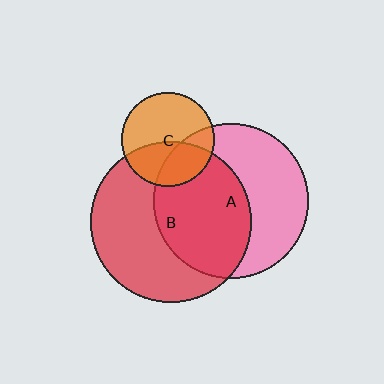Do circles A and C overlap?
Yes.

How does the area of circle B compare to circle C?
Approximately 3.0 times.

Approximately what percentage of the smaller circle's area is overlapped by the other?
Approximately 30%.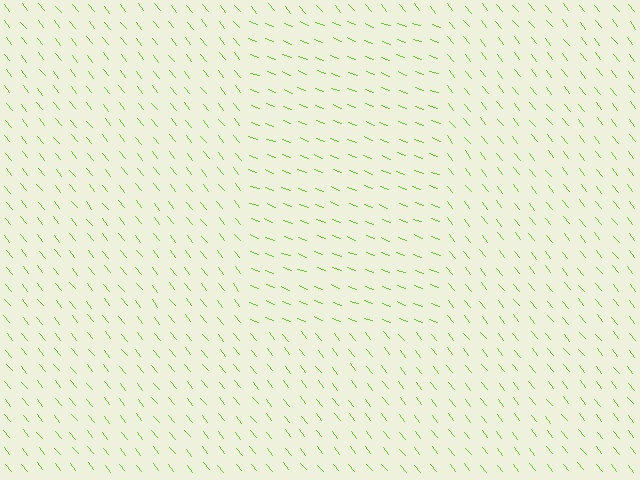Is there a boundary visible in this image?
Yes, there is a texture boundary formed by a change in line orientation.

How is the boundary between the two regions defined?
The boundary is defined purely by a change in line orientation (approximately 30 degrees difference). All lines are the same color and thickness.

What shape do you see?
I see a rectangle.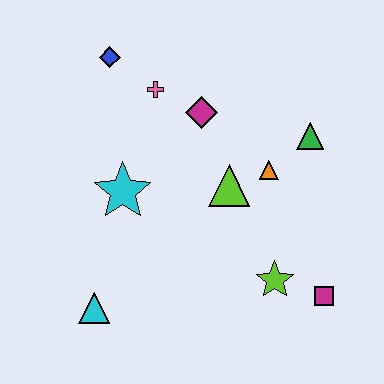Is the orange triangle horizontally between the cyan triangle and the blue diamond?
No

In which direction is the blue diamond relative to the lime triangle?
The blue diamond is above the lime triangle.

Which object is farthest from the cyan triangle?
The green triangle is farthest from the cyan triangle.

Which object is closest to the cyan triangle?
The cyan star is closest to the cyan triangle.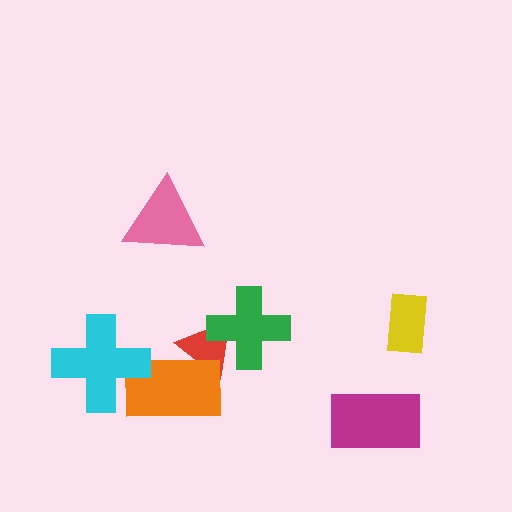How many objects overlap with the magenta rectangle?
0 objects overlap with the magenta rectangle.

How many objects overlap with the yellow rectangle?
0 objects overlap with the yellow rectangle.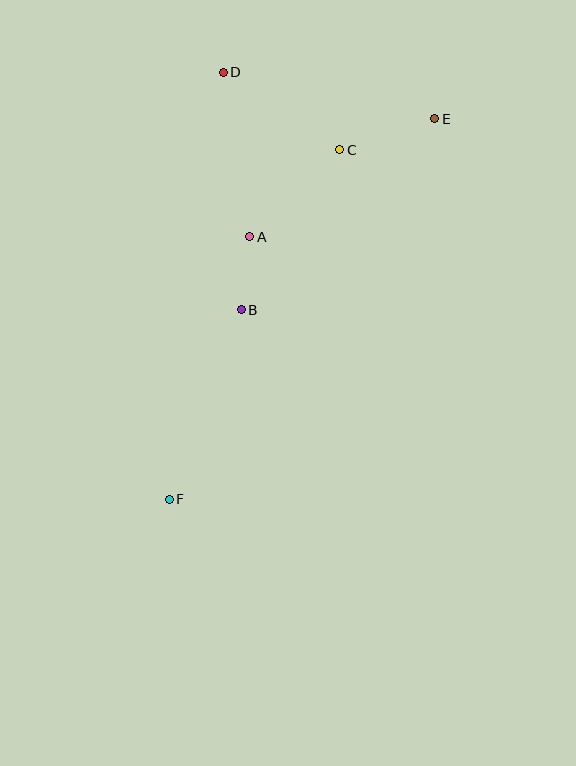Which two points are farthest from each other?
Points E and F are farthest from each other.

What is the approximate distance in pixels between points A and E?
The distance between A and E is approximately 219 pixels.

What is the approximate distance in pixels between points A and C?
The distance between A and C is approximately 125 pixels.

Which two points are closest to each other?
Points A and B are closest to each other.